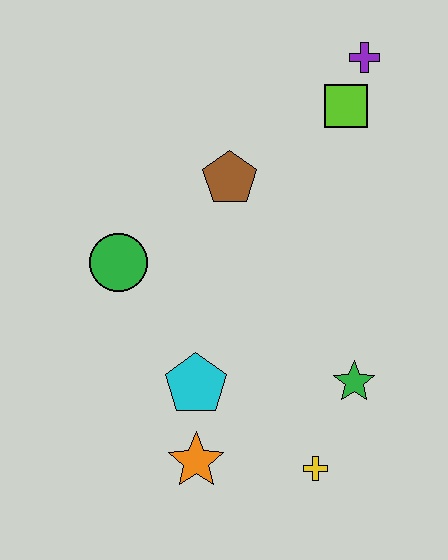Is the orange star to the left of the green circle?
No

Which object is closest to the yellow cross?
The green star is closest to the yellow cross.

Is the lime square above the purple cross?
No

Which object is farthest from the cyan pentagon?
The purple cross is farthest from the cyan pentagon.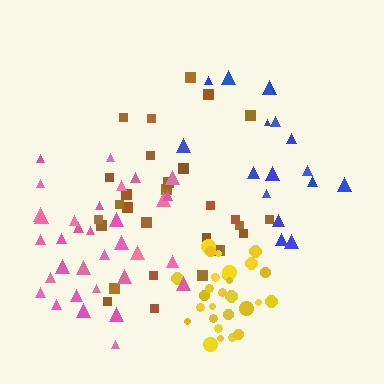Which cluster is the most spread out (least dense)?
Brown.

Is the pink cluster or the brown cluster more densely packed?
Pink.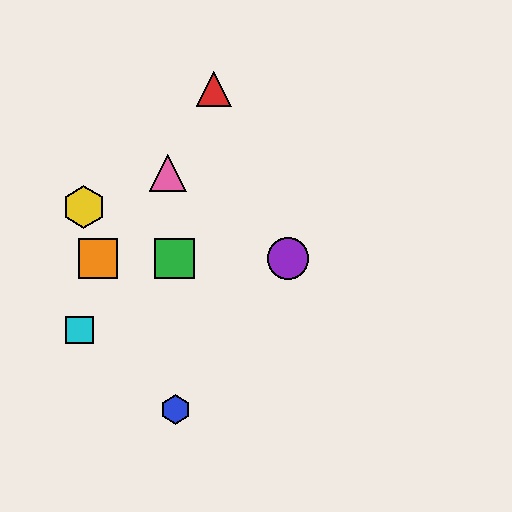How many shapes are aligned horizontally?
3 shapes (the green square, the purple circle, the orange square) are aligned horizontally.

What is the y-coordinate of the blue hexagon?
The blue hexagon is at y≈410.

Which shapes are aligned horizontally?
The green square, the purple circle, the orange square are aligned horizontally.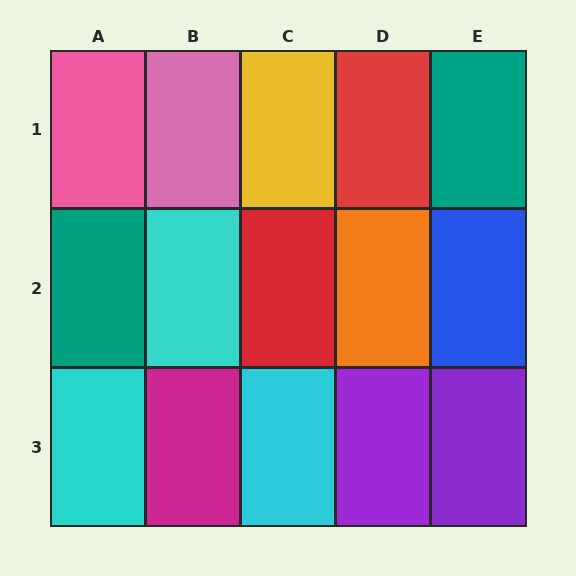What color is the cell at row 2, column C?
Red.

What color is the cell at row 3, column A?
Cyan.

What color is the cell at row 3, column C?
Cyan.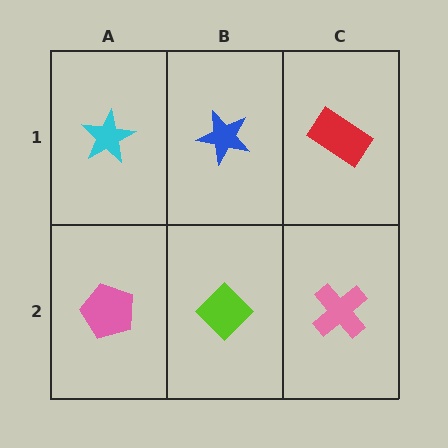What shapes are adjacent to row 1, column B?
A lime diamond (row 2, column B), a cyan star (row 1, column A), a red rectangle (row 1, column C).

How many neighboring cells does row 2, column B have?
3.